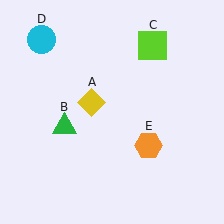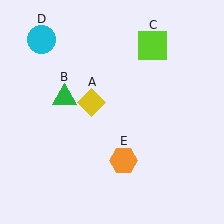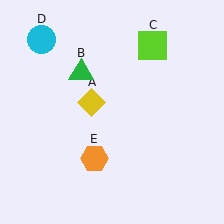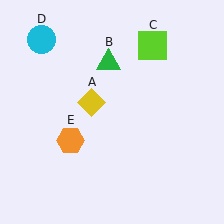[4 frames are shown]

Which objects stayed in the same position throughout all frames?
Yellow diamond (object A) and lime square (object C) and cyan circle (object D) remained stationary.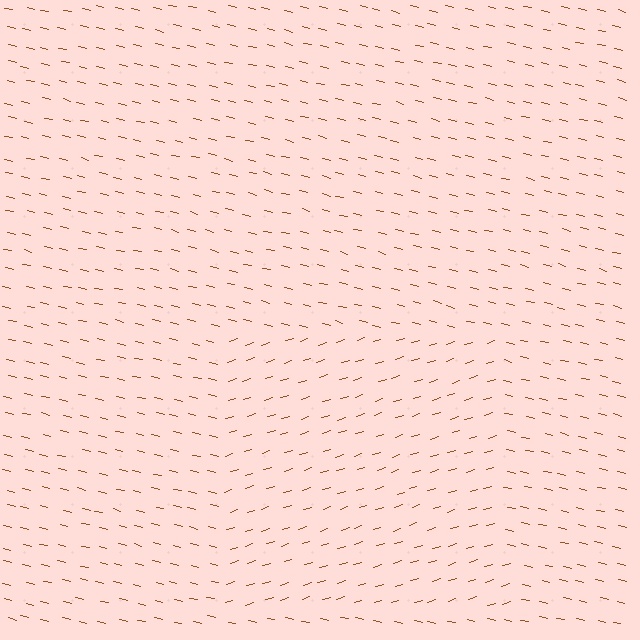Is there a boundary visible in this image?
Yes, there is a texture boundary formed by a change in line orientation.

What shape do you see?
I see a rectangle.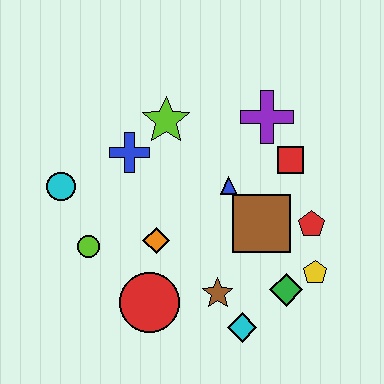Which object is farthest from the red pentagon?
The cyan circle is farthest from the red pentagon.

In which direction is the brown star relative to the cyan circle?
The brown star is to the right of the cyan circle.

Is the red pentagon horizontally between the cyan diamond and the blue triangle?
No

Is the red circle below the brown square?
Yes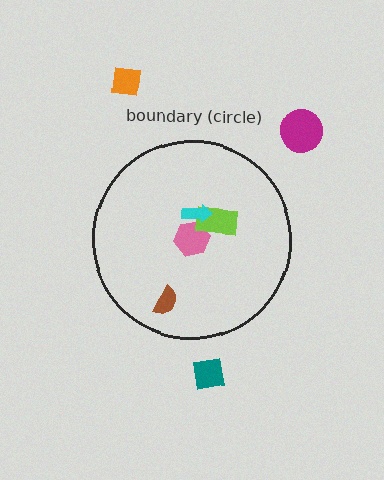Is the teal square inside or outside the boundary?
Outside.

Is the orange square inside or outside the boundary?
Outside.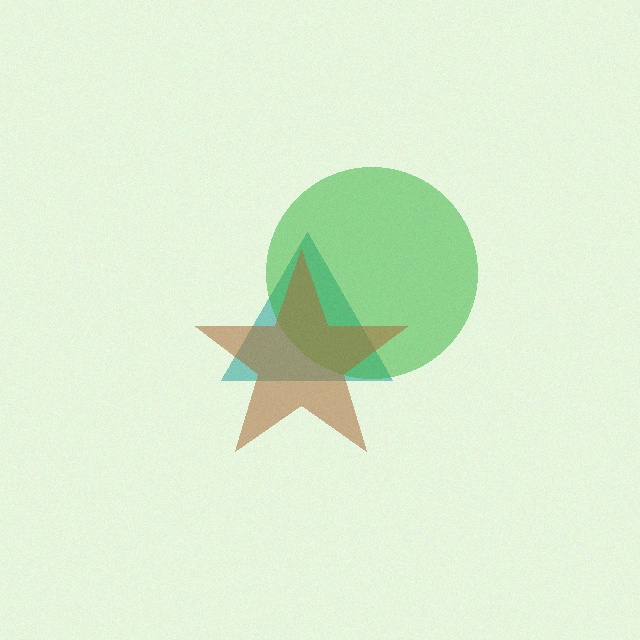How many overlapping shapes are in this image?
There are 3 overlapping shapes in the image.